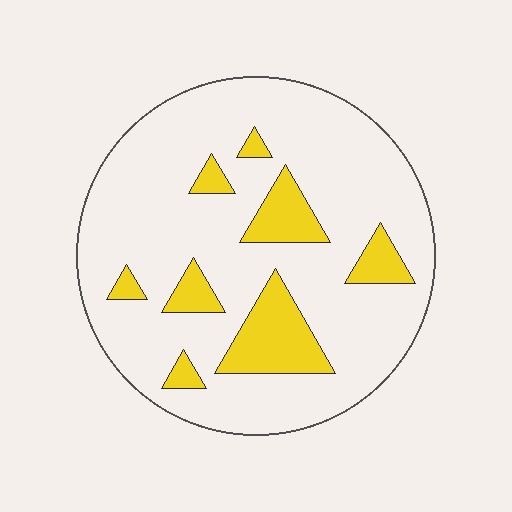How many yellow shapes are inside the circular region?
8.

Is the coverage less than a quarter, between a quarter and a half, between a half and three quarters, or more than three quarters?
Less than a quarter.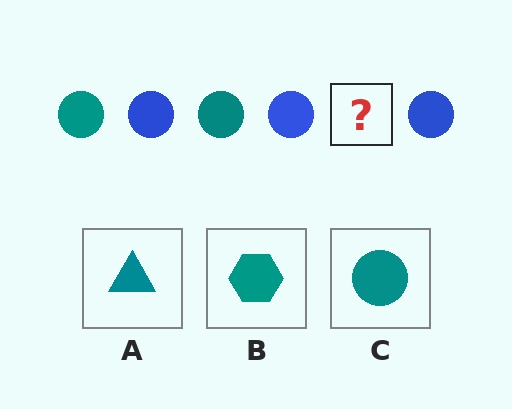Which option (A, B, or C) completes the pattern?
C.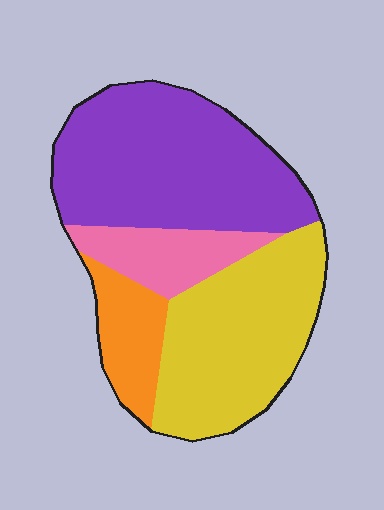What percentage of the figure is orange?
Orange covers roughly 10% of the figure.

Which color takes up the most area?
Purple, at roughly 40%.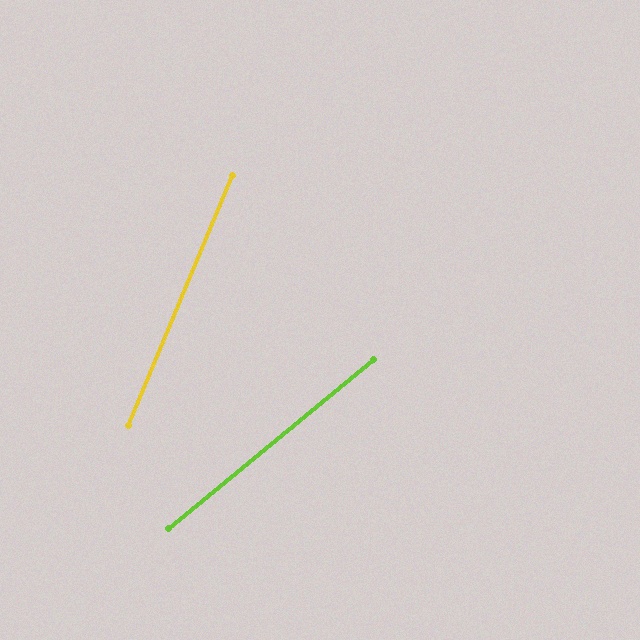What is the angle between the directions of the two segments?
Approximately 28 degrees.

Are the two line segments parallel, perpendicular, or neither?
Neither parallel nor perpendicular — they differ by about 28°.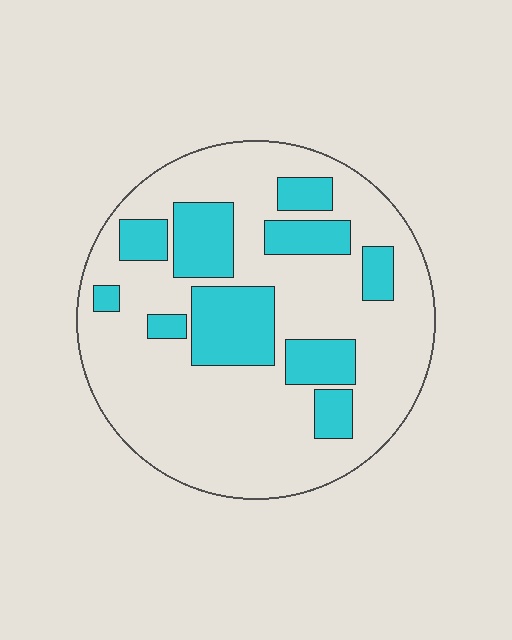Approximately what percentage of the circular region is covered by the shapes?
Approximately 25%.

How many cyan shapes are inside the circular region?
10.